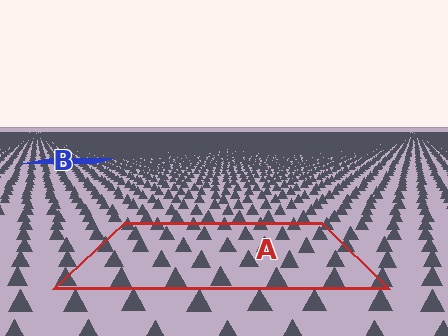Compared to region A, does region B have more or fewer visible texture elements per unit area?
Region B has more texture elements per unit area — they are packed more densely because it is farther away.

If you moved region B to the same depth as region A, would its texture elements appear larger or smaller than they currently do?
They would appear larger. At a closer depth, the same texture elements are projected at a bigger on-screen size.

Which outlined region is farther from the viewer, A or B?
Region B is farther from the viewer — the texture elements inside it appear smaller and more densely packed.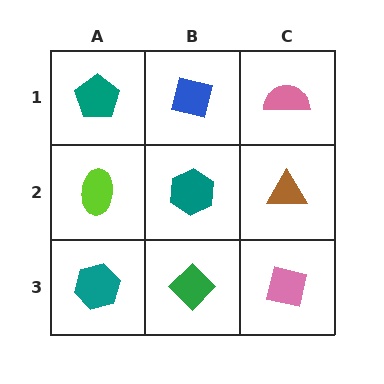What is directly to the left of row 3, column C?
A green diamond.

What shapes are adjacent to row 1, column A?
A lime ellipse (row 2, column A), a blue square (row 1, column B).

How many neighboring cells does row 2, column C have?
3.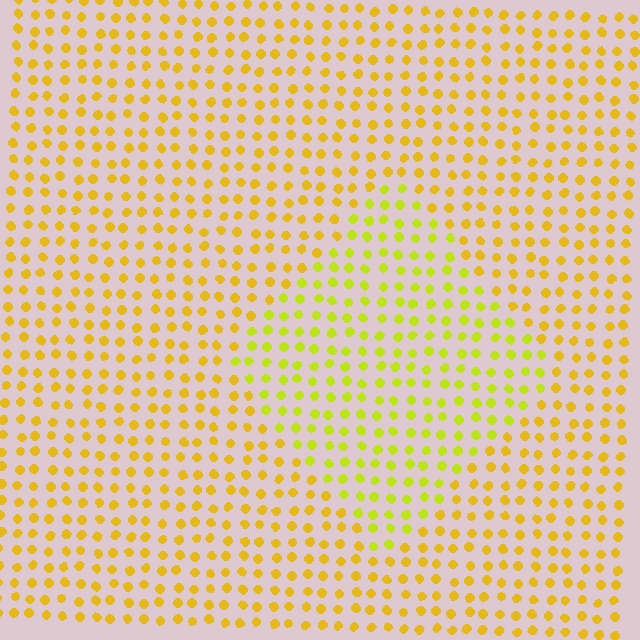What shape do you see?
I see a diamond.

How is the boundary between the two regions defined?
The boundary is defined purely by a slight shift in hue (about 25 degrees). Spacing, size, and orientation are identical on both sides.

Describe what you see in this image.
The image is filled with small yellow elements in a uniform arrangement. A diamond-shaped region is visible where the elements are tinted to a slightly different hue, forming a subtle color boundary.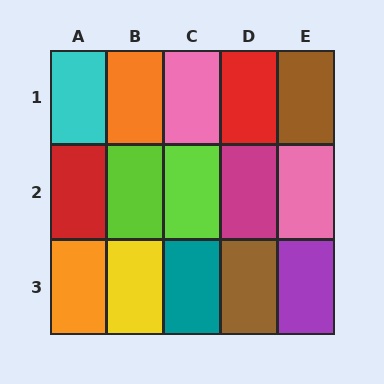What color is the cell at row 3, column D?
Brown.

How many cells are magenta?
1 cell is magenta.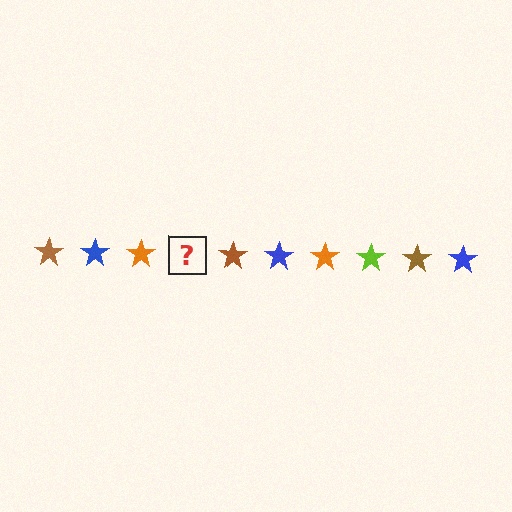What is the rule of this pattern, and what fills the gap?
The rule is that the pattern cycles through brown, blue, orange, lime stars. The gap should be filled with a lime star.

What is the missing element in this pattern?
The missing element is a lime star.